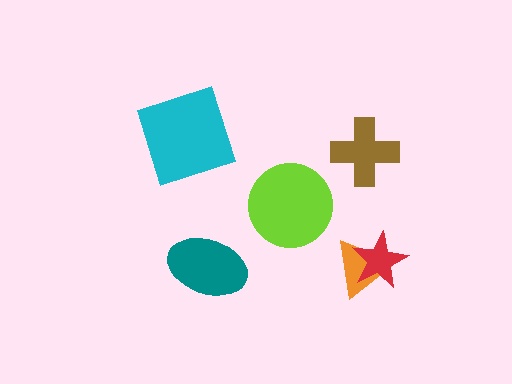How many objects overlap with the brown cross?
0 objects overlap with the brown cross.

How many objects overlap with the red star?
1 object overlaps with the red star.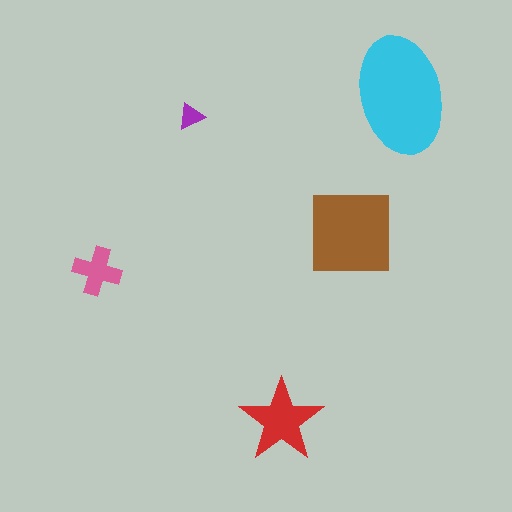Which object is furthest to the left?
The pink cross is leftmost.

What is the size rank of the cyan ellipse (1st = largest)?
1st.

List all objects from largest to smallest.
The cyan ellipse, the brown square, the red star, the pink cross, the purple triangle.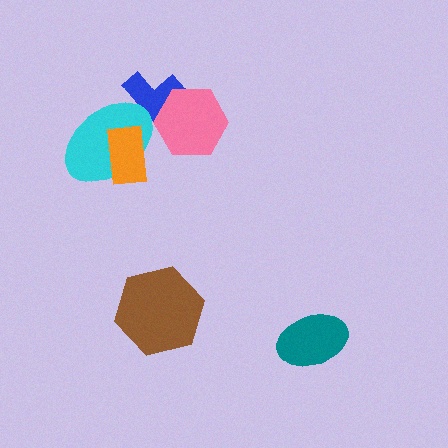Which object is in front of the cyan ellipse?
The orange rectangle is in front of the cyan ellipse.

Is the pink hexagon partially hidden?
No, no other shape covers it.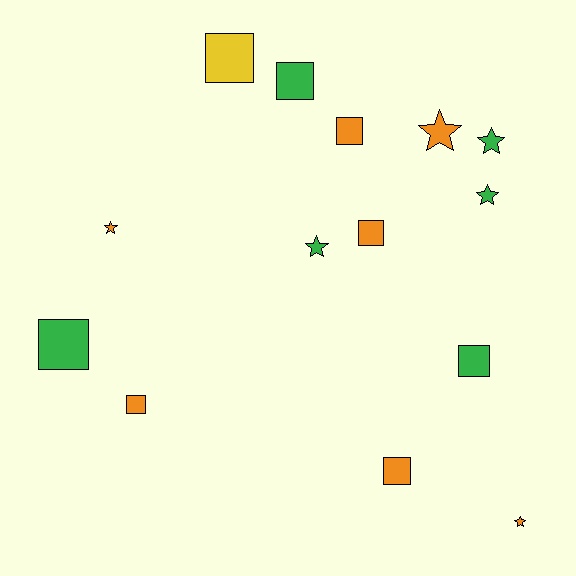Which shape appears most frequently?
Square, with 8 objects.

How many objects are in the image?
There are 14 objects.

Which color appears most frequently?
Orange, with 7 objects.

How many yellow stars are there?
There are no yellow stars.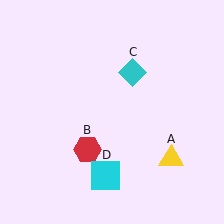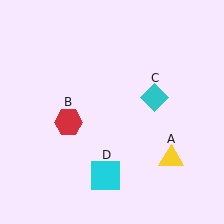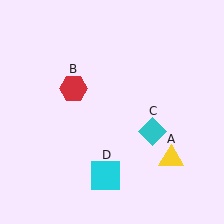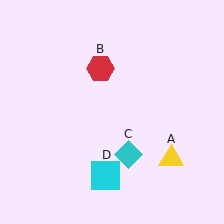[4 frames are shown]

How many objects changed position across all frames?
2 objects changed position: red hexagon (object B), cyan diamond (object C).